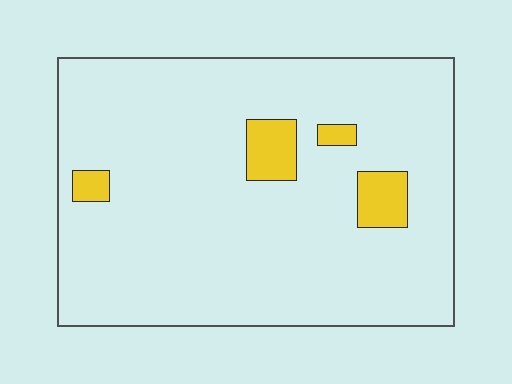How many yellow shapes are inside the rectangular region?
4.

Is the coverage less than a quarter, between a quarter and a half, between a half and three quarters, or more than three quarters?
Less than a quarter.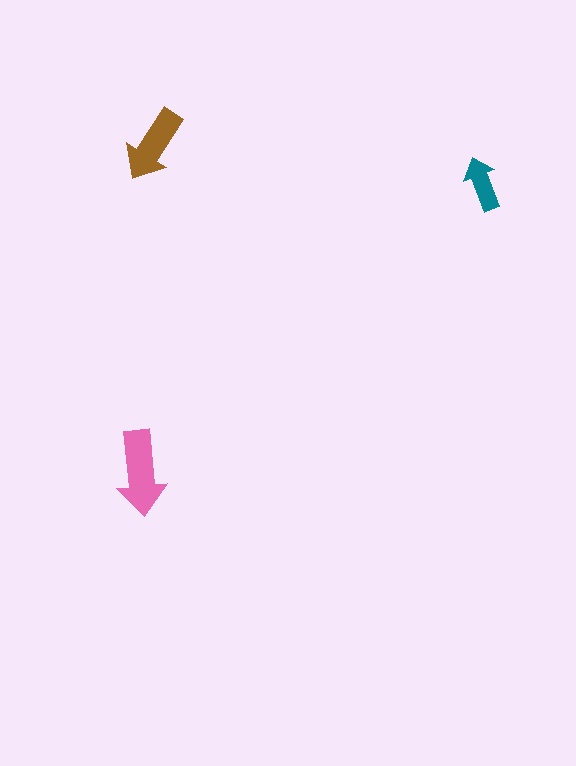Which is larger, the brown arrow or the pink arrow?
The pink one.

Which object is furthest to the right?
The teal arrow is rightmost.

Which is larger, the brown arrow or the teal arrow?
The brown one.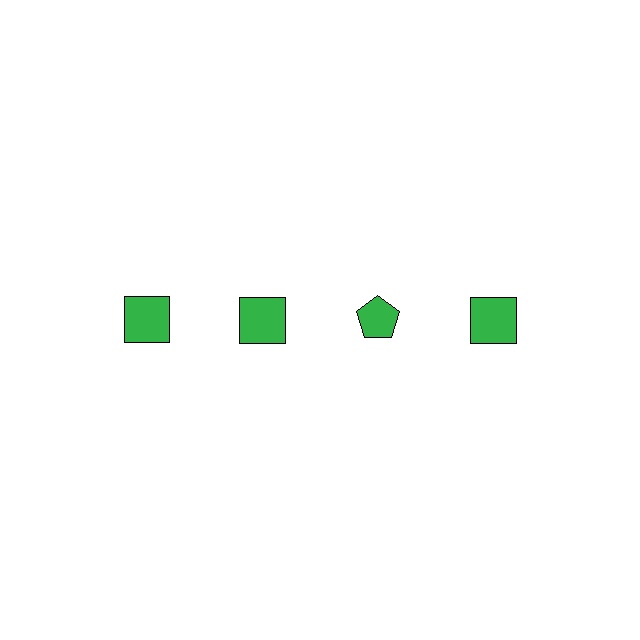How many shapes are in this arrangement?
There are 4 shapes arranged in a grid pattern.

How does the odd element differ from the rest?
It has a different shape: pentagon instead of square.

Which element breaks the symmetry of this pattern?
The green pentagon in the top row, center column breaks the symmetry. All other shapes are green squares.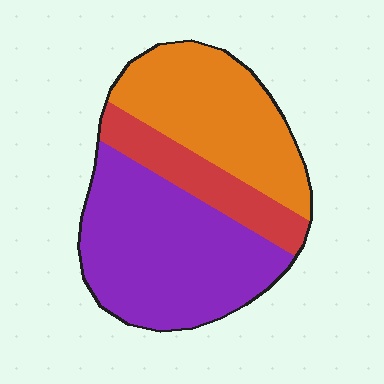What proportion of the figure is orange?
Orange takes up about one third (1/3) of the figure.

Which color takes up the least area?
Red, at roughly 15%.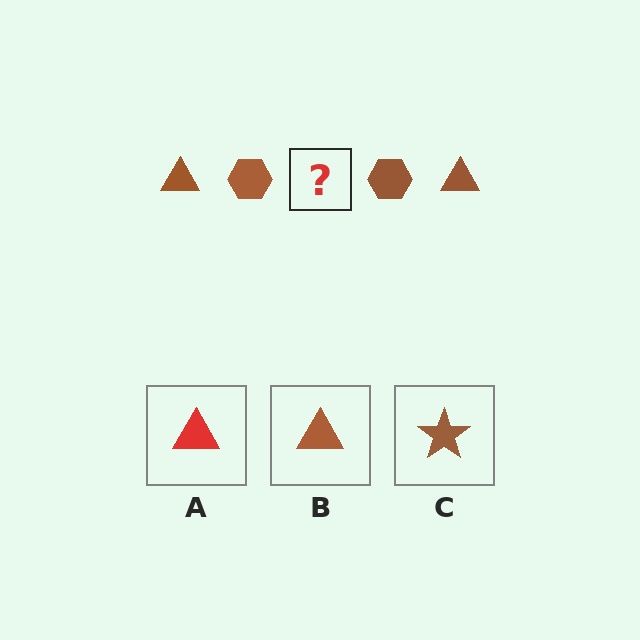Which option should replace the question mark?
Option B.